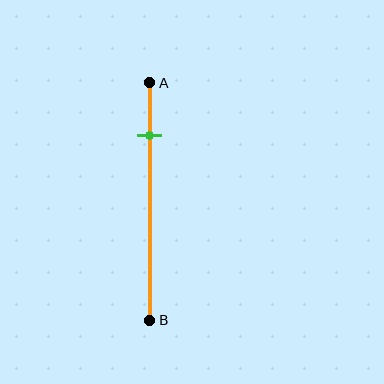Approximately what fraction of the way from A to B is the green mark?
The green mark is approximately 20% of the way from A to B.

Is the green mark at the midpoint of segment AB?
No, the mark is at about 20% from A, not at the 50% midpoint.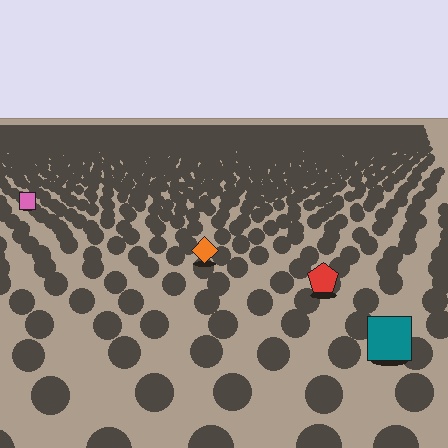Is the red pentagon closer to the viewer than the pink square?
Yes. The red pentagon is closer — you can tell from the texture gradient: the ground texture is coarser near it.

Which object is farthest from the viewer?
The pink square is farthest from the viewer. It appears smaller and the ground texture around it is denser.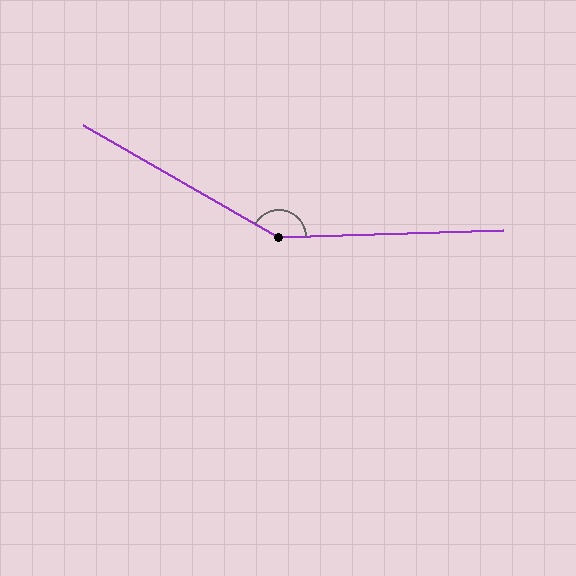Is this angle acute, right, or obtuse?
It is obtuse.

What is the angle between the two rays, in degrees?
Approximately 148 degrees.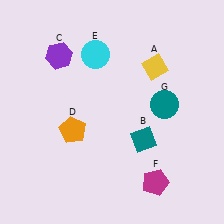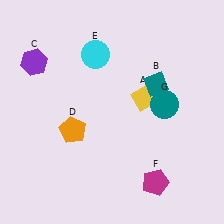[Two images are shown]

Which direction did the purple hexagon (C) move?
The purple hexagon (C) moved left.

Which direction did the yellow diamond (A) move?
The yellow diamond (A) moved down.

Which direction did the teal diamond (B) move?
The teal diamond (B) moved up.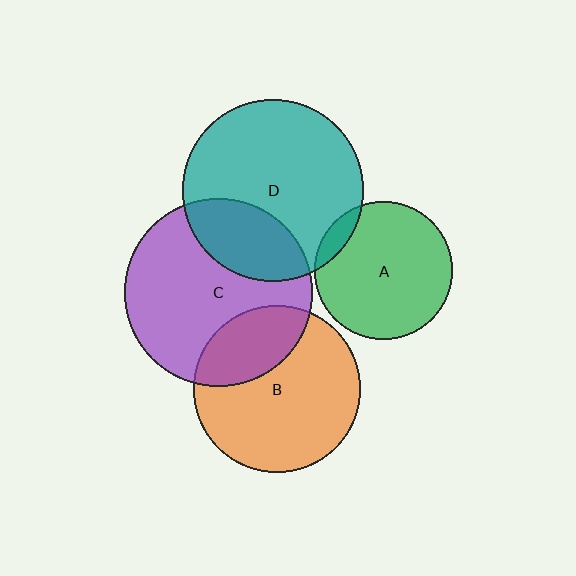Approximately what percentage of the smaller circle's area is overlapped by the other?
Approximately 10%.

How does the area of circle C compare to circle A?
Approximately 1.9 times.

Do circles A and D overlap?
Yes.